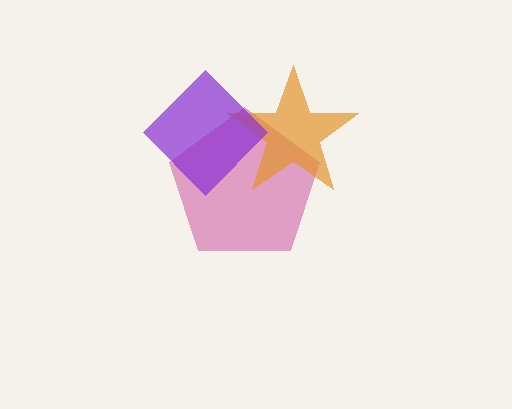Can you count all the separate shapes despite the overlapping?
Yes, there are 3 separate shapes.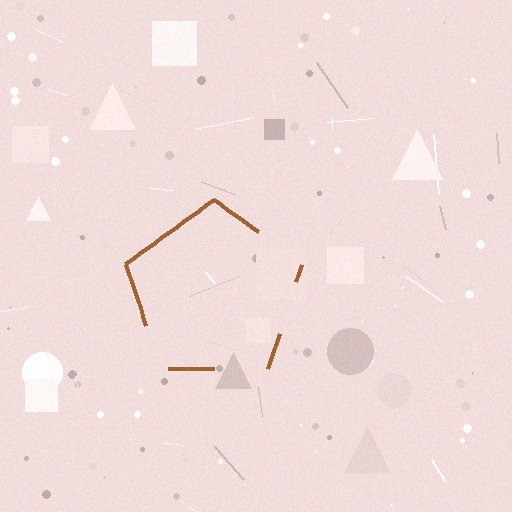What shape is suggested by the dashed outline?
The dashed outline suggests a pentagon.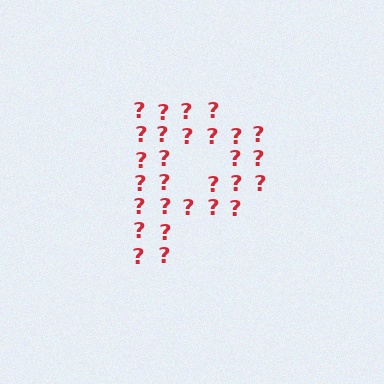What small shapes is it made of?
It is made of small question marks.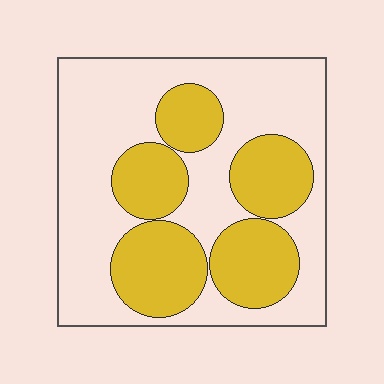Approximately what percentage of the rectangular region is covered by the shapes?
Approximately 40%.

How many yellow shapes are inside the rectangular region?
5.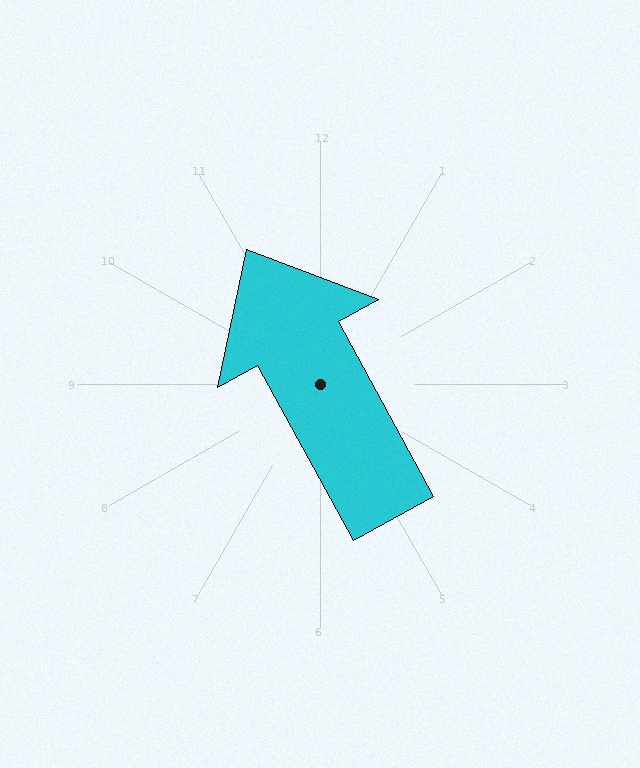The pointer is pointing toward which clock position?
Roughly 11 o'clock.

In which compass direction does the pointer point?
Northwest.